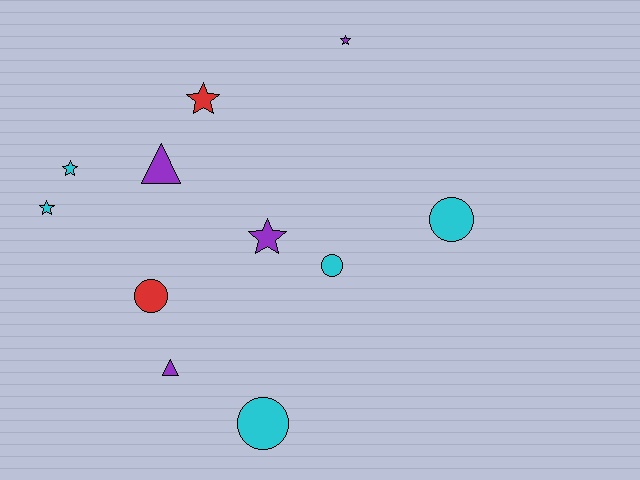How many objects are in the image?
There are 11 objects.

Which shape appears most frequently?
Star, with 5 objects.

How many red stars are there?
There is 1 red star.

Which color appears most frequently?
Cyan, with 5 objects.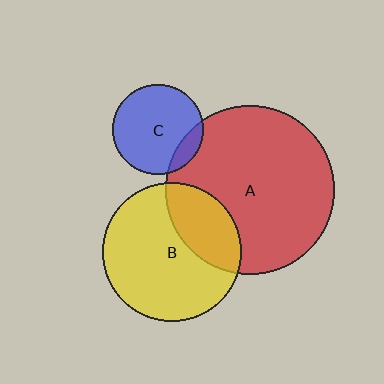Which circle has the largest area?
Circle A (red).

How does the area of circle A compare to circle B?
Approximately 1.5 times.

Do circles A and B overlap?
Yes.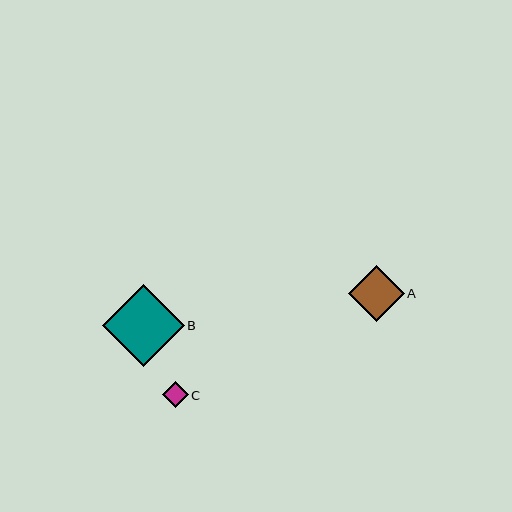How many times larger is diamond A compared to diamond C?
Diamond A is approximately 2.2 times the size of diamond C.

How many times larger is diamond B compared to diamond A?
Diamond B is approximately 1.5 times the size of diamond A.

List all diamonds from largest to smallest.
From largest to smallest: B, A, C.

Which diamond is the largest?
Diamond B is the largest with a size of approximately 81 pixels.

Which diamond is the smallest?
Diamond C is the smallest with a size of approximately 26 pixels.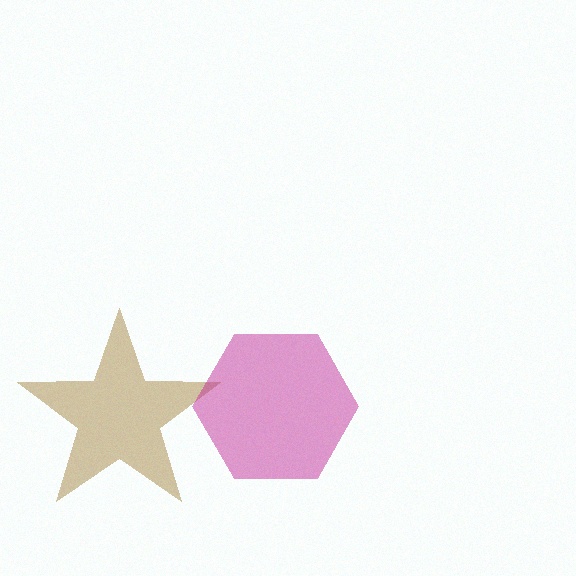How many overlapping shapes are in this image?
There are 2 overlapping shapes in the image.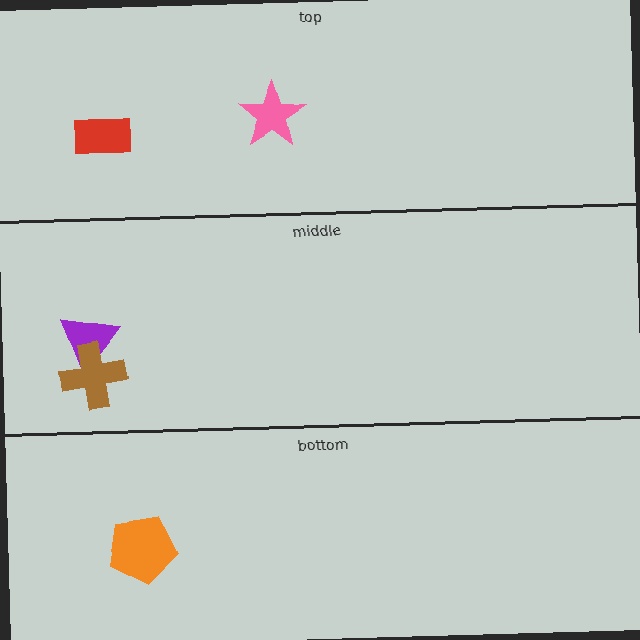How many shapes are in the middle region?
2.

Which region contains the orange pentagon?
The bottom region.